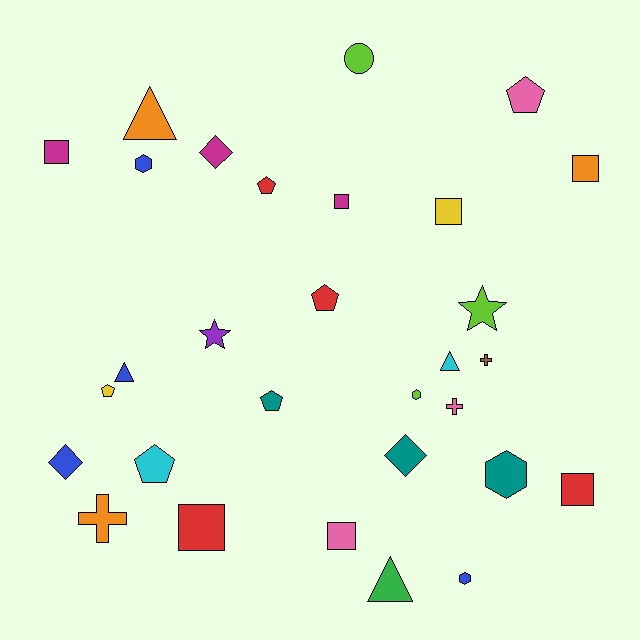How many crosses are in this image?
There are 3 crosses.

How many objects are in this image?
There are 30 objects.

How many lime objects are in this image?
There are 3 lime objects.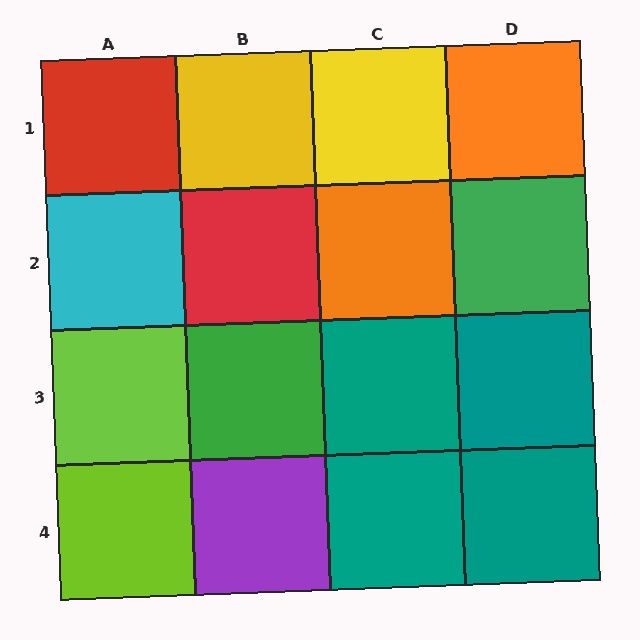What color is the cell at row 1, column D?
Orange.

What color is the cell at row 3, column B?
Green.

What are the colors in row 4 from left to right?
Lime, purple, teal, teal.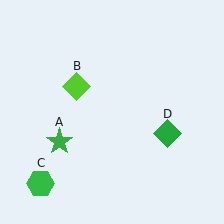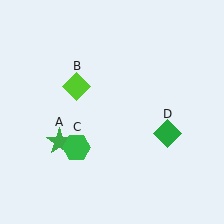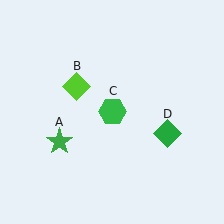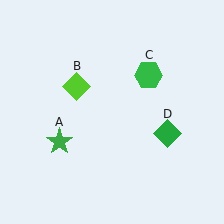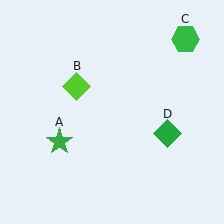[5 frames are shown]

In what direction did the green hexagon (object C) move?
The green hexagon (object C) moved up and to the right.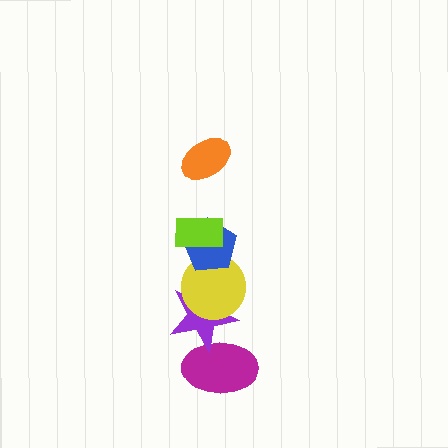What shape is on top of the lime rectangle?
The orange ellipse is on top of the lime rectangle.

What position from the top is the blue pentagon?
The blue pentagon is 3rd from the top.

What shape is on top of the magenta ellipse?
The purple star is on top of the magenta ellipse.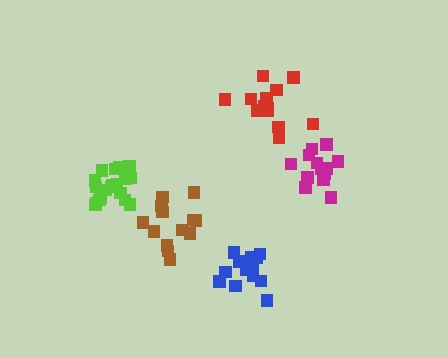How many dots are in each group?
Group 1: 13 dots, Group 2: 13 dots, Group 3: 14 dots, Group 4: 19 dots, Group 5: 13 dots (72 total).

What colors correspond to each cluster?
The clusters are colored: red, magenta, blue, lime, brown.